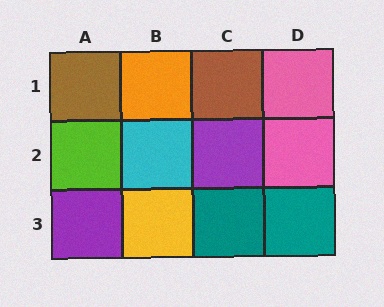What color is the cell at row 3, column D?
Teal.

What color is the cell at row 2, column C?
Purple.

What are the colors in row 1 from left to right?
Brown, orange, brown, pink.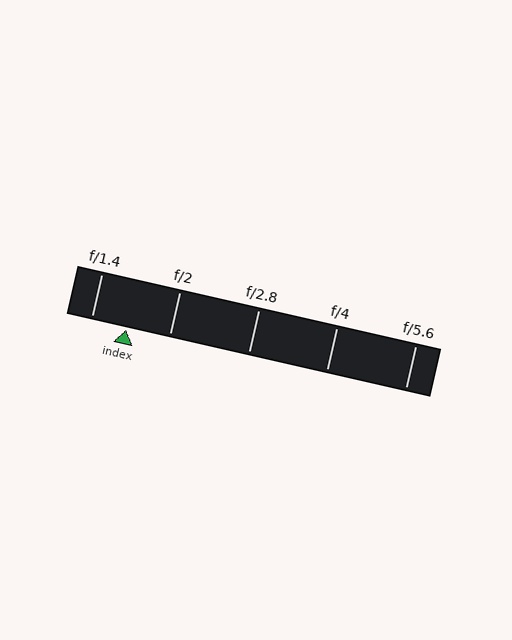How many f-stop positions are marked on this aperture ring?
There are 5 f-stop positions marked.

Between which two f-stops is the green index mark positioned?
The index mark is between f/1.4 and f/2.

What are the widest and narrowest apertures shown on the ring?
The widest aperture shown is f/1.4 and the narrowest is f/5.6.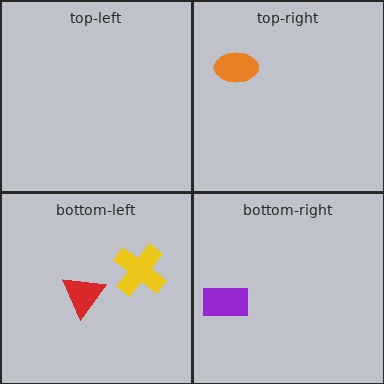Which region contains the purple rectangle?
The bottom-right region.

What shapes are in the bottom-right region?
The purple rectangle.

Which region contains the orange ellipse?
The top-right region.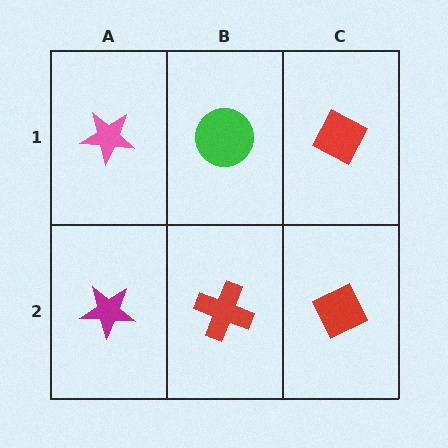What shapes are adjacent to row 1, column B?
A red cross (row 2, column B), a pink star (row 1, column A), a red diamond (row 1, column C).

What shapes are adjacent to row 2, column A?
A pink star (row 1, column A), a red cross (row 2, column B).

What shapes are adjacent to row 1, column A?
A magenta star (row 2, column A), a green circle (row 1, column B).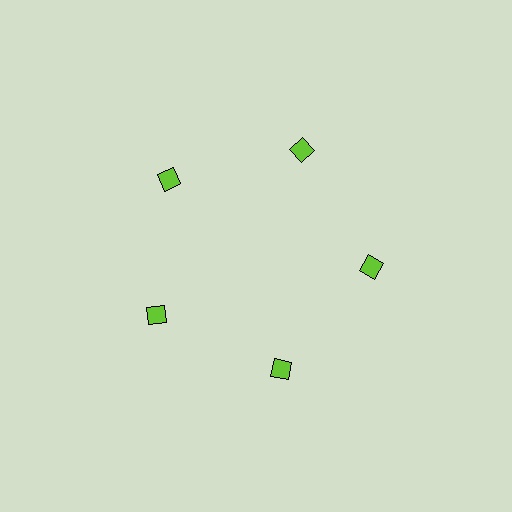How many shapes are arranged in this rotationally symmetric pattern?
There are 5 shapes, arranged in 5 groups of 1.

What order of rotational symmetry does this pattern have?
This pattern has 5-fold rotational symmetry.